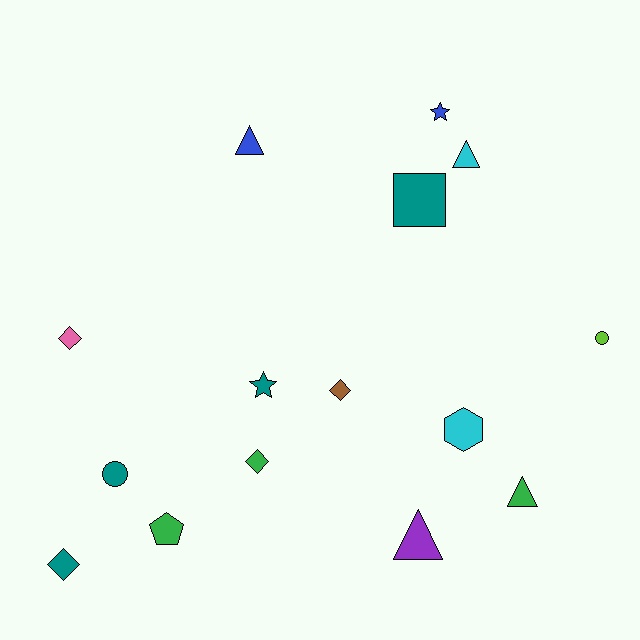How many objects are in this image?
There are 15 objects.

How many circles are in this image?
There are 2 circles.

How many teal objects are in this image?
There are 4 teal objects.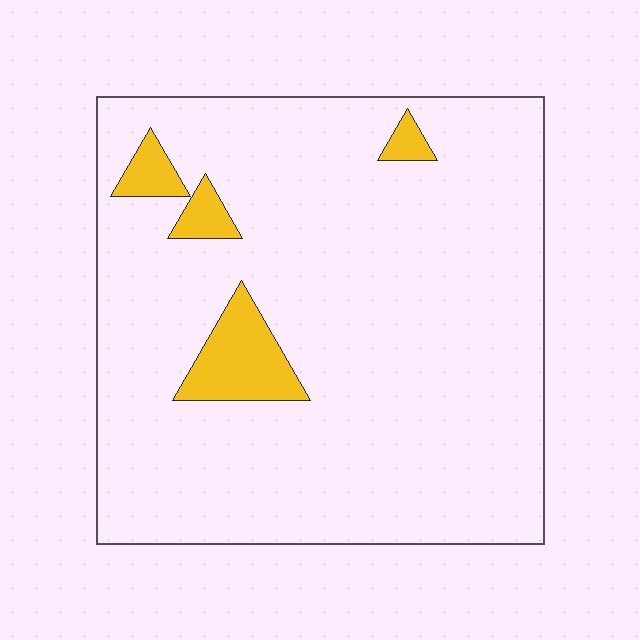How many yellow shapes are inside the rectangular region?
4.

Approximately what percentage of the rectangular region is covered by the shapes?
Approximately 10%.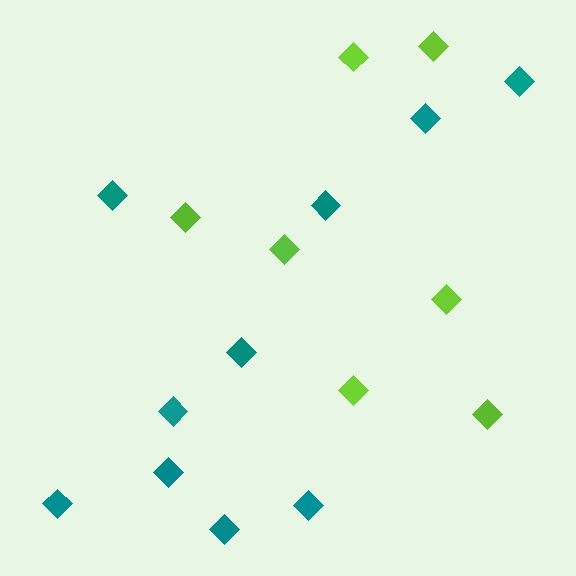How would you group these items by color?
There are 2 groups: one group of lime diamonds (7) and one group of teal diamonds (10).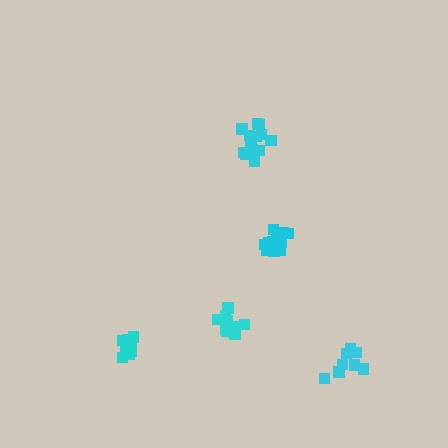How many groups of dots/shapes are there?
There are 5 groups.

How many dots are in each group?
Group 1: 11 dots, Group 2: 8 dots, Group 3: 14 dots, Group 4: 13 dots, Group 5: 12 dots (58 total).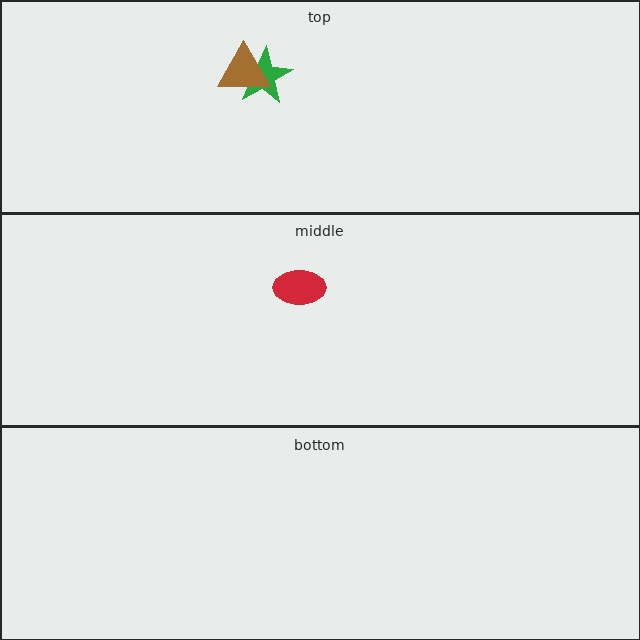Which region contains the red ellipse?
The middle region.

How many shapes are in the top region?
2.